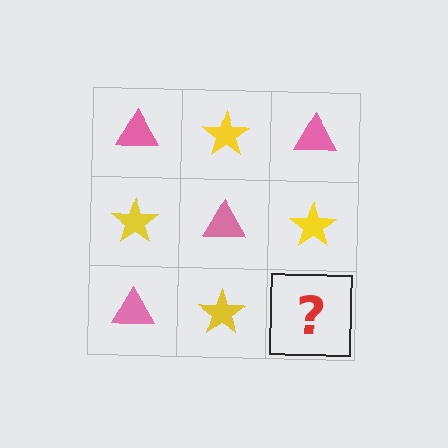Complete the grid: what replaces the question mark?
The question mark should be replaced with a pink triangle.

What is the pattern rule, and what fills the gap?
The rule is that it alternates pink triangle and yellow star in a checkerboard pattern. The gap should be filled with a pink triangle.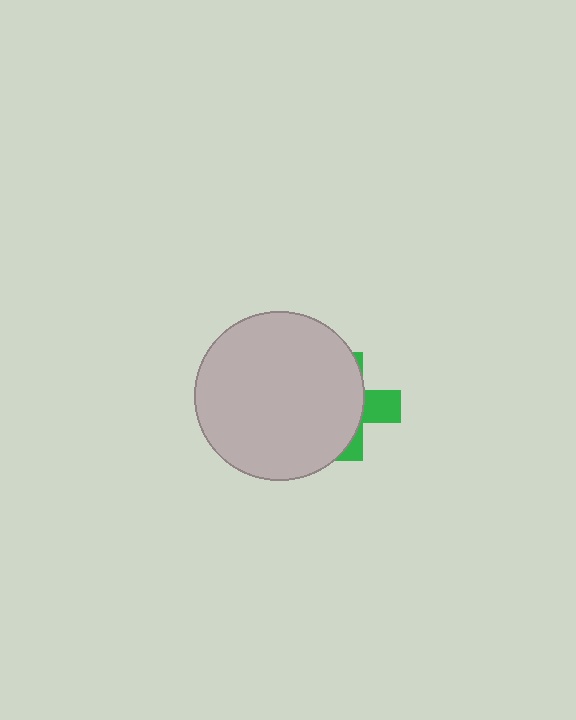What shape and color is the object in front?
The object in front is a light gray circle.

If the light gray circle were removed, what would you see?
You would see the complete green cross.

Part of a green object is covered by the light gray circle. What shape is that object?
It is a cross.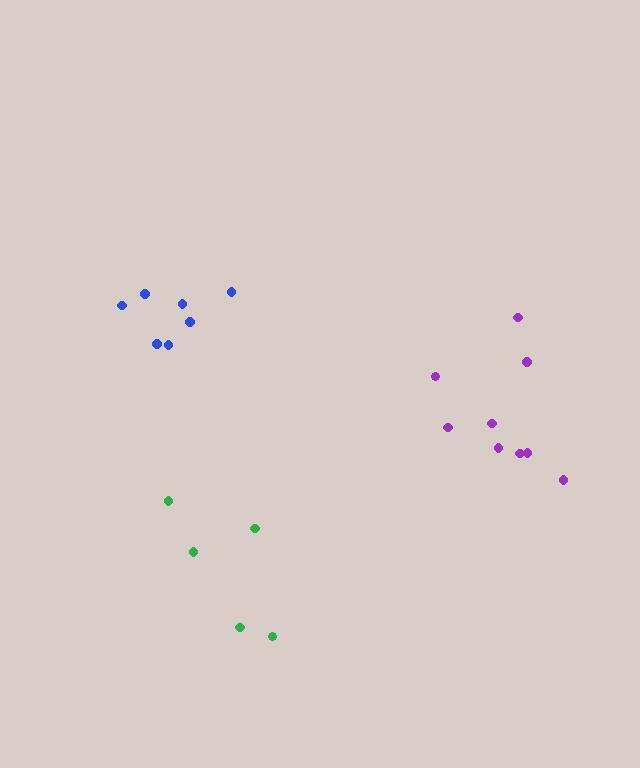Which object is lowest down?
The green cluster is bottommost.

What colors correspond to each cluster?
The clusters are colored: purple, blue, green.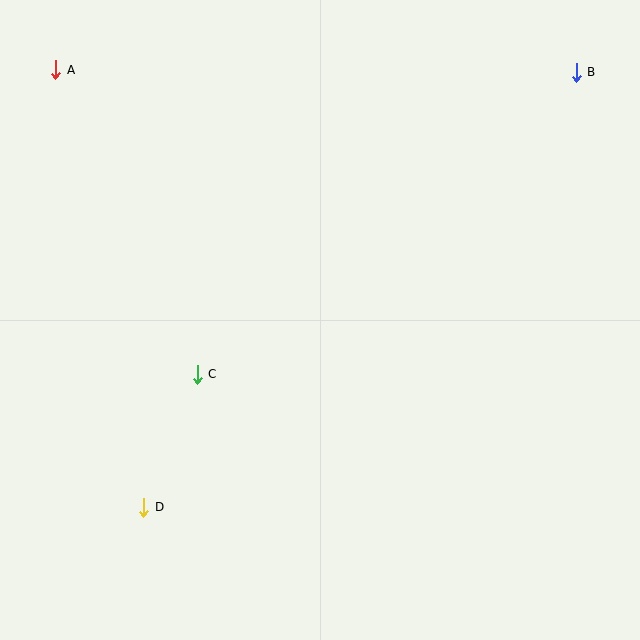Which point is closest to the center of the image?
Point C at (197, 374) is closest to the center.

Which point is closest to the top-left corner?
Point A is closest to the top-left corner.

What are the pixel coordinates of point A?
Point A is at (56, 70).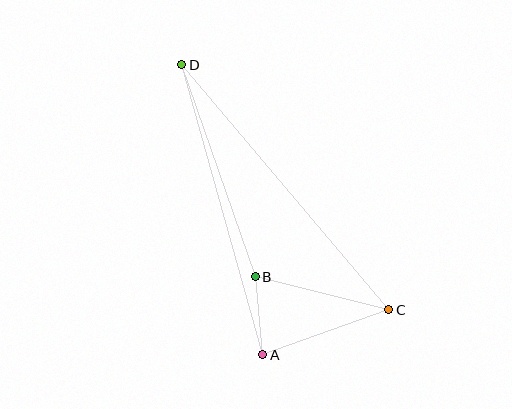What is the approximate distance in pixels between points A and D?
The distance between A and D is approximately 301 pixels.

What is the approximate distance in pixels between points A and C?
The distance between A and C is approximately 134 pixels.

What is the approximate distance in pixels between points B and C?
The distance between B and C is approximately 138 pixels.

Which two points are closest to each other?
Points A and B are closest to each other.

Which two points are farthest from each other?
Points C and D are farthest from each other.